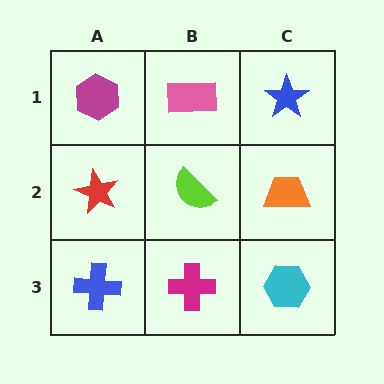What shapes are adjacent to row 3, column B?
A lime semicircle (row 2, column B), a blue cross (row 3, column A), a cyan hexagon (row 3, column C).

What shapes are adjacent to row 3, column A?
A red star (row 2, column A), a magenta cross (row 3, column B).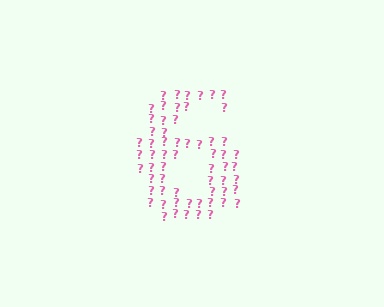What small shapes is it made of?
It is made of small question marks.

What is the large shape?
The large shape is the digit 6.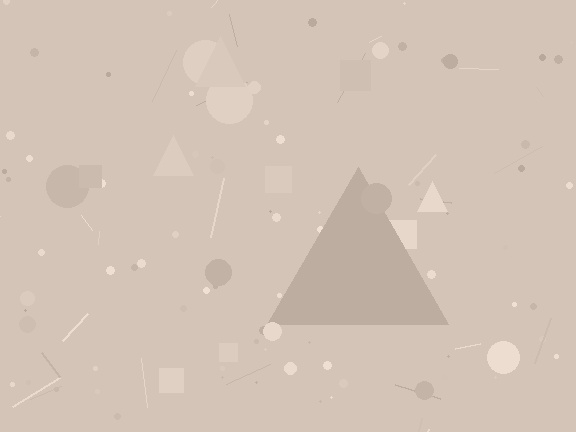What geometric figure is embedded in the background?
A triangle is embedded in the background.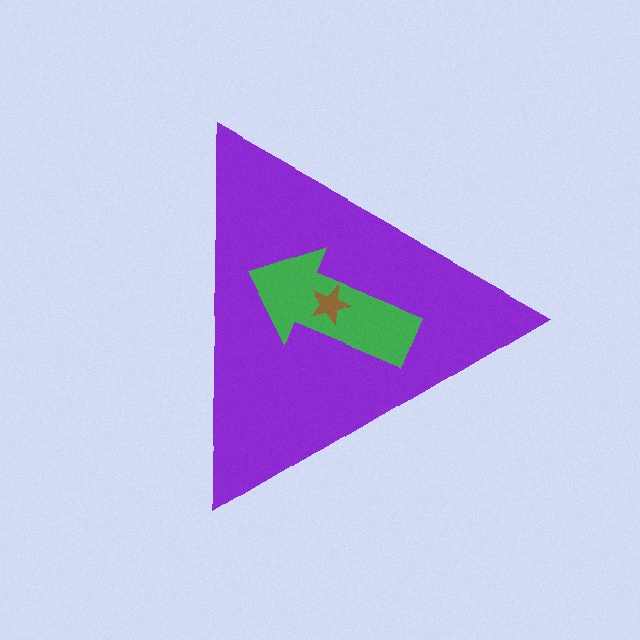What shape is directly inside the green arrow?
The brown star.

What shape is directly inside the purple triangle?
The green arrow.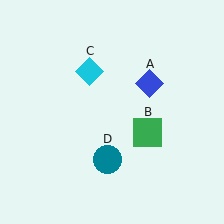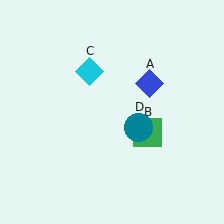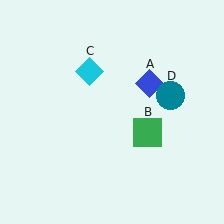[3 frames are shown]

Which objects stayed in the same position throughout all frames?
Blue diamond (object A) and green square (object B) and cyan diamond (object C) remained stationary.